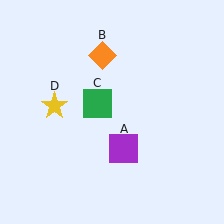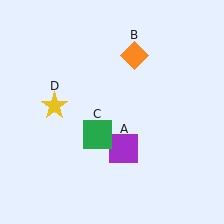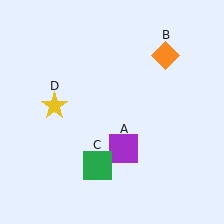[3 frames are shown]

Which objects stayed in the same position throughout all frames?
Purple square (object A) and yellow star (object D) remained stationary.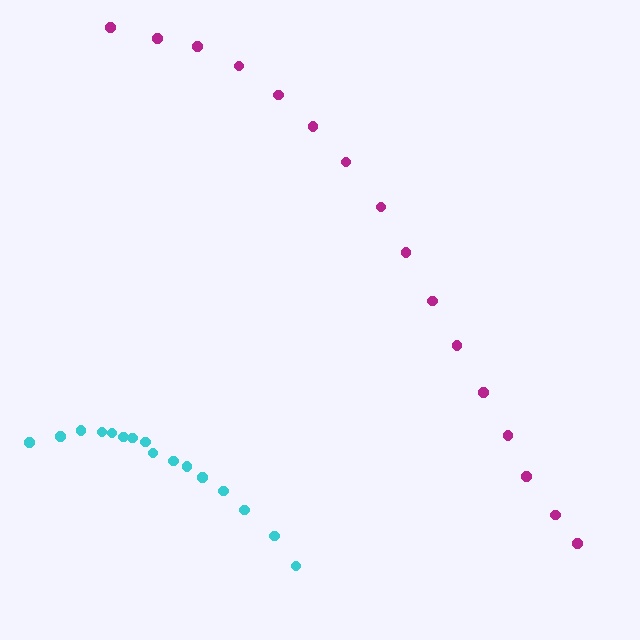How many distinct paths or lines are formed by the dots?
There are 2 distinct paths.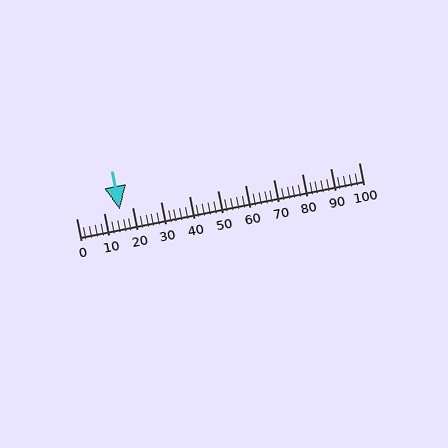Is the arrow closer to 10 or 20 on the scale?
The arrow is closer to 20.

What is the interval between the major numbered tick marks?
The major tick marks are spaced 10 units apart.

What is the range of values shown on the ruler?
The ruler shows values from 0 to 100.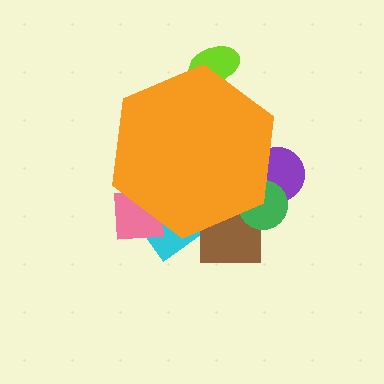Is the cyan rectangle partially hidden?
Yes, the cyan rectangle is partially hidden behind the orange hexagon.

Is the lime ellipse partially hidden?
Yes, the lime ellipse is partially hidden behind the orange hexagon.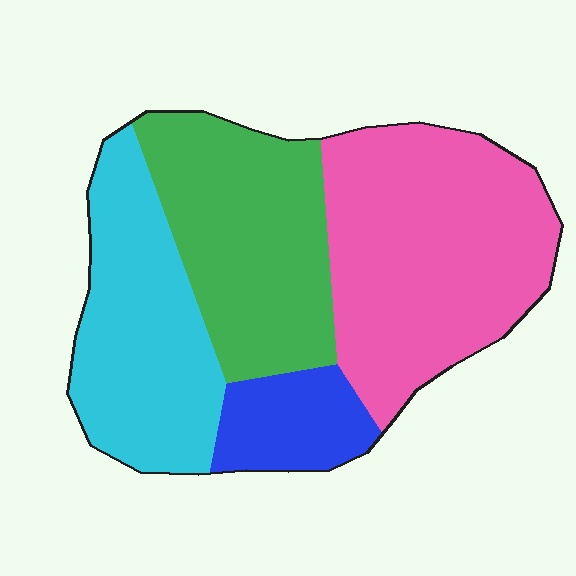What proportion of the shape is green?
Green takes up between a sixth and a third of the shape.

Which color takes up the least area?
Blue, at roughly 10%.